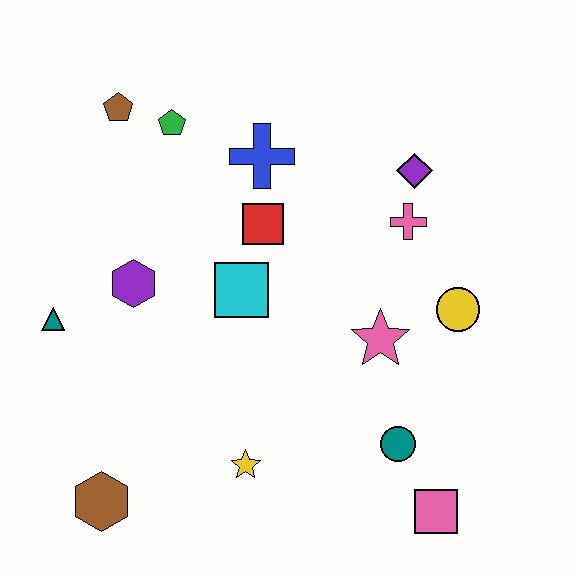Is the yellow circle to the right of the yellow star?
Yes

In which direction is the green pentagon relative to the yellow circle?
The green pentagon is to the left of the yellow circle.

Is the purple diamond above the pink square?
Yes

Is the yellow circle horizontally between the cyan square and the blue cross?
No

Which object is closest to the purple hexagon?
The teal triangle is closest to the purple hexagon.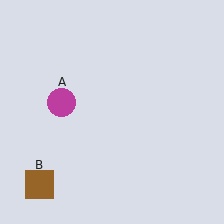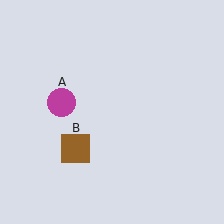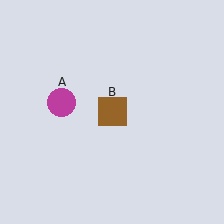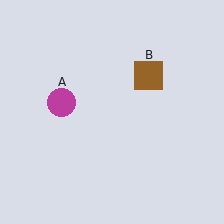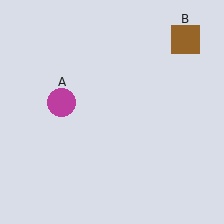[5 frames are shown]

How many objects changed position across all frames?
1 object changed position: brown square (object B).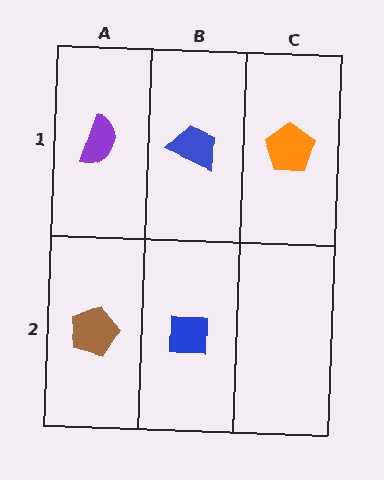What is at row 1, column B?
A blue trapezoid.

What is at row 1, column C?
An orange pentagon.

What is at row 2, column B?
A blue square.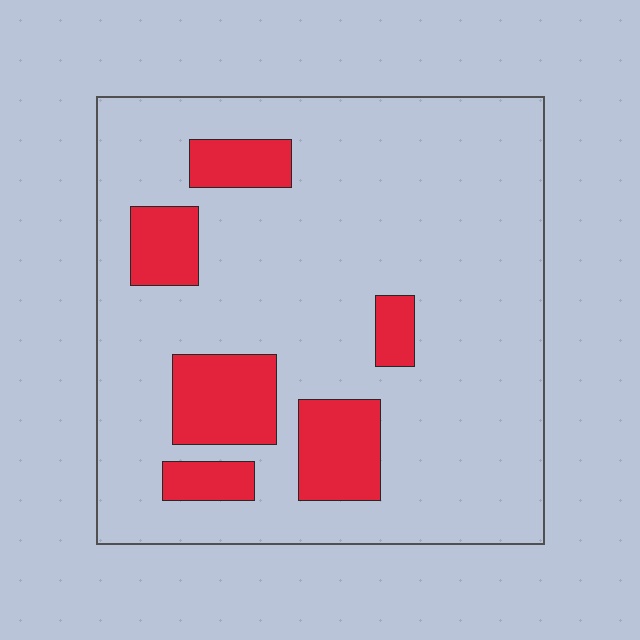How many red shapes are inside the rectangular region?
6.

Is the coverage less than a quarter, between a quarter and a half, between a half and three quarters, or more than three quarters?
Less than a quarter.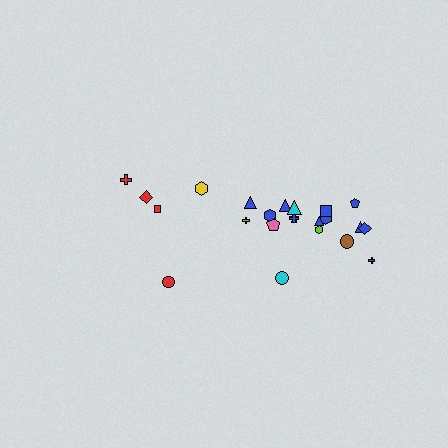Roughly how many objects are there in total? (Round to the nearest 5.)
Roughly 25 objects in total.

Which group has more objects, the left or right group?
The right group.